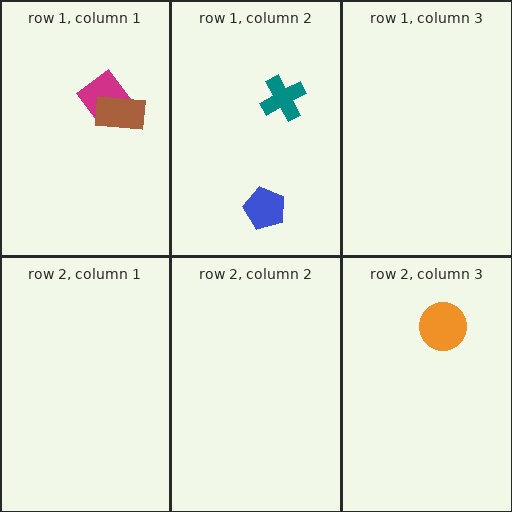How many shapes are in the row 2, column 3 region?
1.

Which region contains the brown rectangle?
The row 1, column 1 region.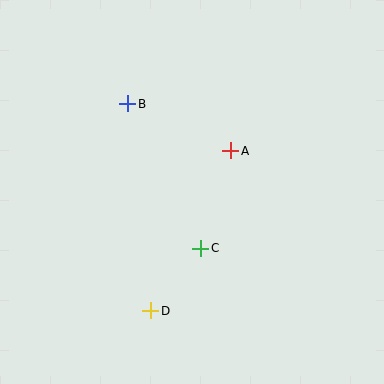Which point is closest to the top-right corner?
Point A is closest to the top-right corner.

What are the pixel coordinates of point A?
Point A is at (231, 151).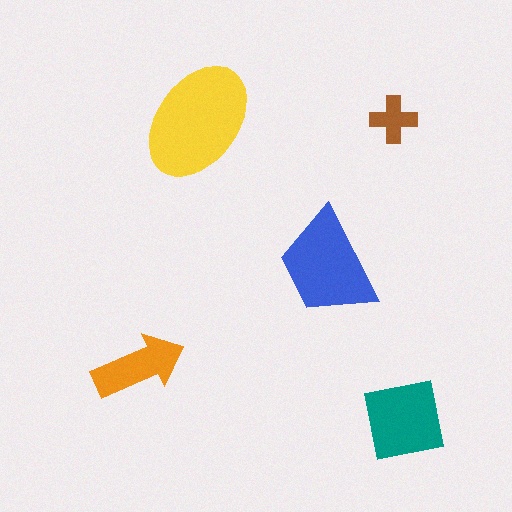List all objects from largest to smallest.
The yellow ellipse, the blue trapezoid, the teal square, the orange arrow, the brown cross.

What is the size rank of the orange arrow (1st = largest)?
4th.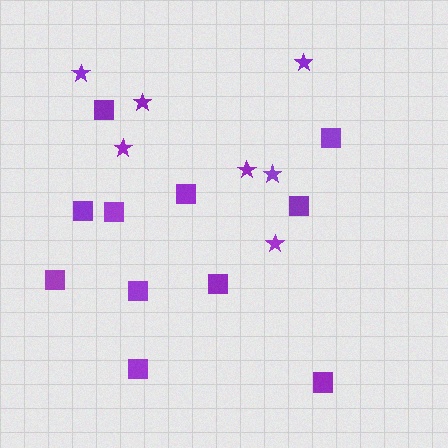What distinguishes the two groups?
There are 2 groups: one group of squares (11) and one group of stars (7).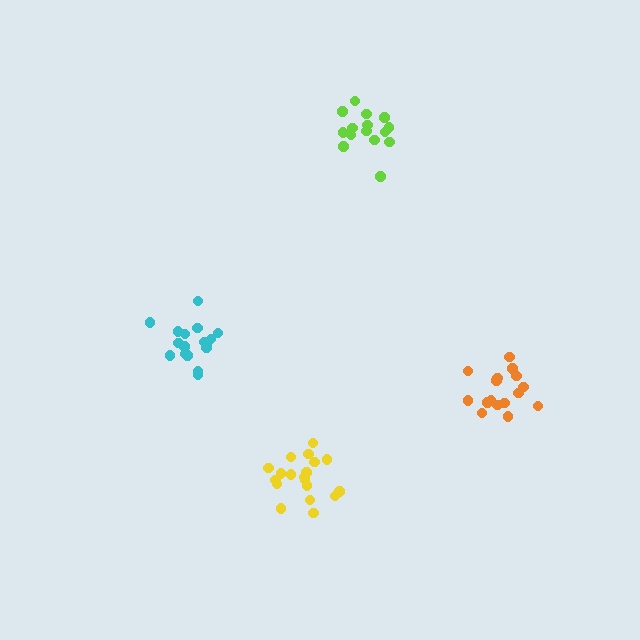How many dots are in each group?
Group 1: 19 dots, Group 2: 16 dots, Group 3: 18 dots, Group 4: 15 dots (68 total).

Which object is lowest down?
The yellow cluster is bottommost.